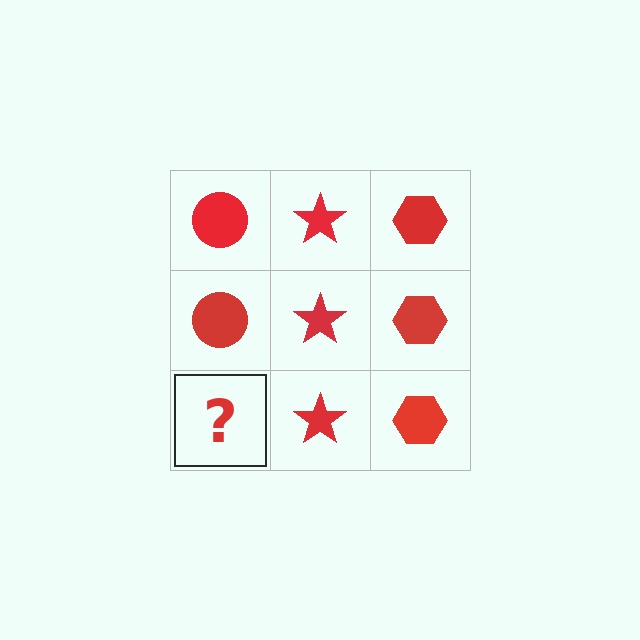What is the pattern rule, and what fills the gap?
The rule is that each column has a consistent shape. The gap should be filled with a red circle.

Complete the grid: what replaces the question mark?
The question mark should be replaced with a red circle.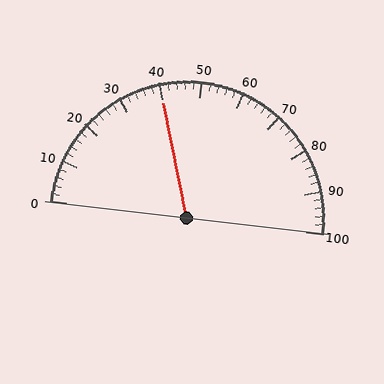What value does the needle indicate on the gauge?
The needle indicates approximately 40.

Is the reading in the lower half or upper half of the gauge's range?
The reading is in the lower half of the range (0 to 100).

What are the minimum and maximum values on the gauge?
The gauge ranges from 0 to 100.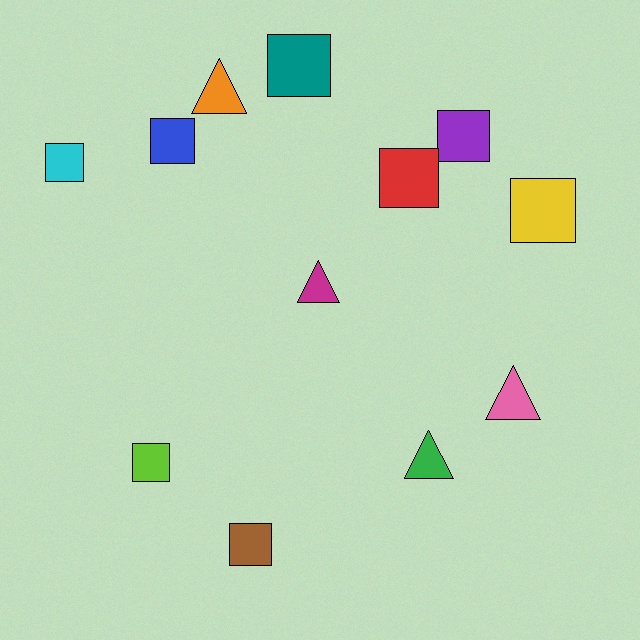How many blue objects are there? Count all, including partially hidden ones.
There is 1 blue object.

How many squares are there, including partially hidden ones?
There are 8 squares.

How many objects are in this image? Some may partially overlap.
There are 12 objects.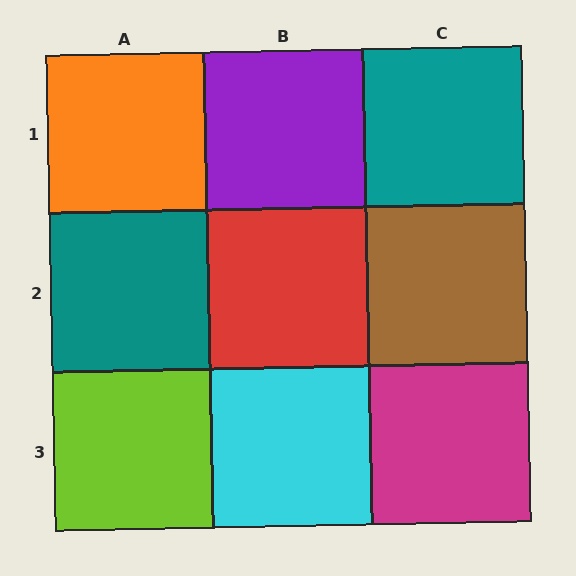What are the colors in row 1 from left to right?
Orange, purple, teal.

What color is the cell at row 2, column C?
Brown.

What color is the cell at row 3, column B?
Cyan.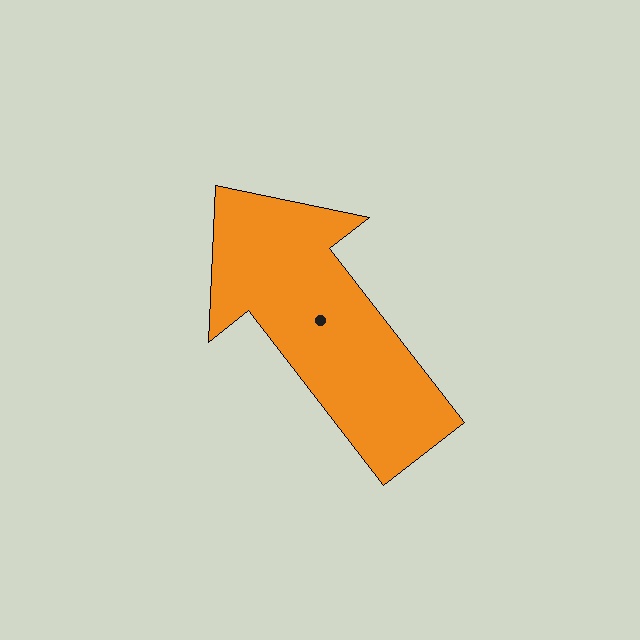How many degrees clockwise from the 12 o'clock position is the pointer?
Approximately 322 degrees.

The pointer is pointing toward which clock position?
Roughly 11 o'clock.